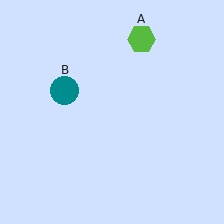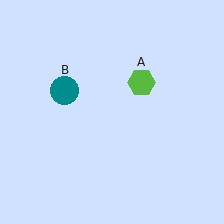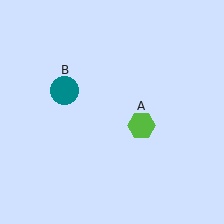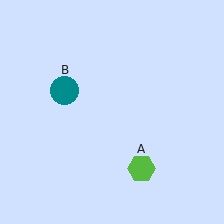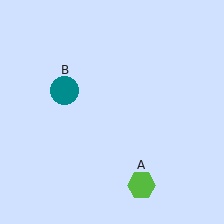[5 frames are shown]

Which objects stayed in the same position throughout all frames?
Teal circle (object B) remained stationary.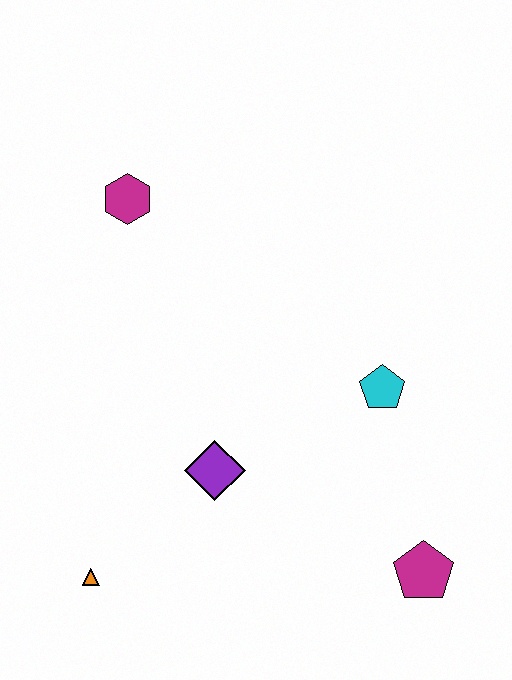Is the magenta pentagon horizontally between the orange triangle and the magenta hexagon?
No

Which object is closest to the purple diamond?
The orange triangle is closest to the purple diamond.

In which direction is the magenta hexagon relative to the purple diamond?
The magenta hexagon is above the purple diamond.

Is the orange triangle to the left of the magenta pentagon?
Yes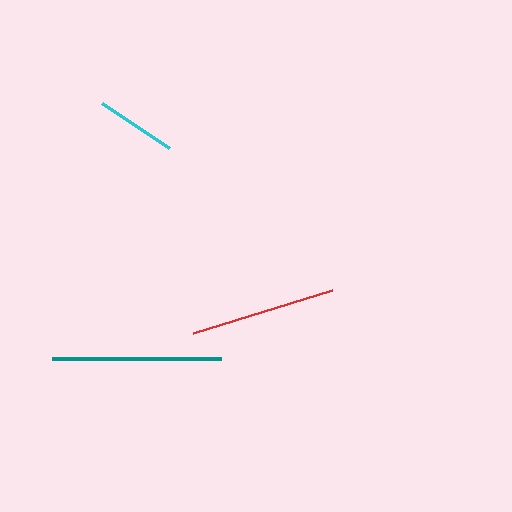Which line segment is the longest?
The teal line is the longest at approximately 169 pixels.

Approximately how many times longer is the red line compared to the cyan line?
The red line is approximately 1.8 times the length of the cyan line.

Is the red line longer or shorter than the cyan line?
The red line is longer than the cyan line.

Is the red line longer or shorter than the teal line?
The teal line is longer than the red line.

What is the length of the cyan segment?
The cyan segment is approximately 81 pixels long.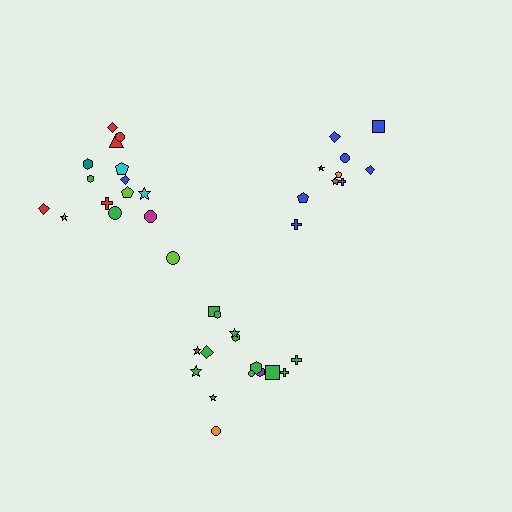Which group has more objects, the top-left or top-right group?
The top-left group.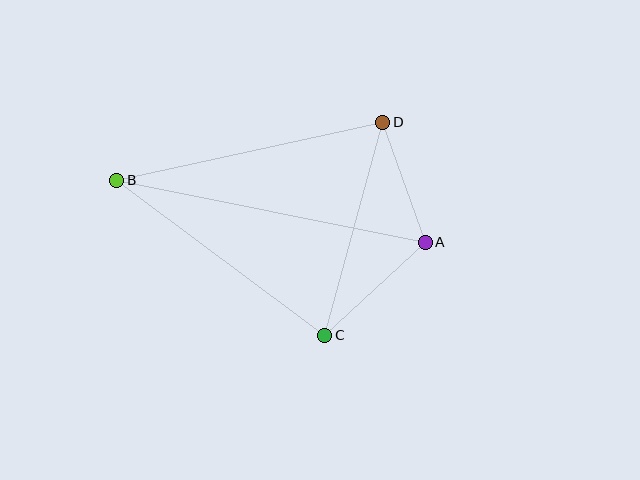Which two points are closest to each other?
Points A and D are closest to each other.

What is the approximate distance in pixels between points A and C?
The distance between A and C is approximately 137 pixels.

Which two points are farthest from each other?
Points A and B are farthest from each other.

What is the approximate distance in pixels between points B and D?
The distance between B and D is approximately 272 pixels.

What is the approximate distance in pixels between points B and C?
The distance between B and C is approximately 260 pixels.